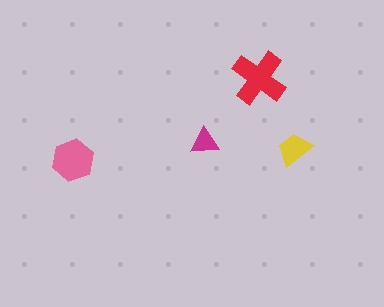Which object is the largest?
The red cross.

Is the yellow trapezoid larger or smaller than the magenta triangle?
Larger.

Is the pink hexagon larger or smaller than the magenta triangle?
Larger.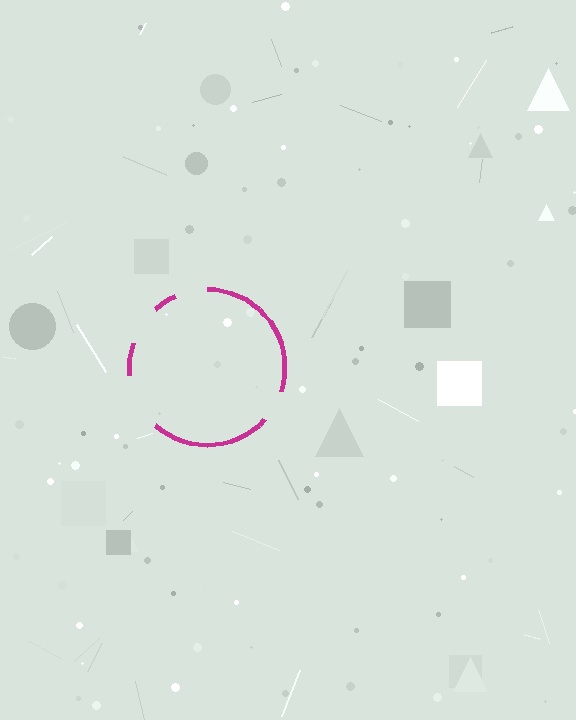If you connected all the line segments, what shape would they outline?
They would outline a circle.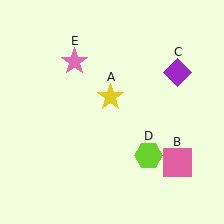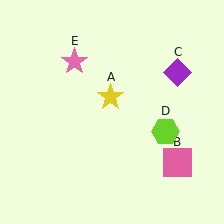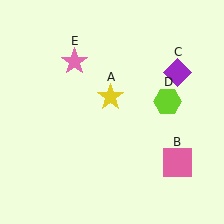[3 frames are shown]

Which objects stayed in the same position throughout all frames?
Yellow star (object A) and pink square (object B) and purple diamond (object C) and pink star (object E) remained stationary.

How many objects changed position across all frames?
1 object changed position: lime hexagon (object D).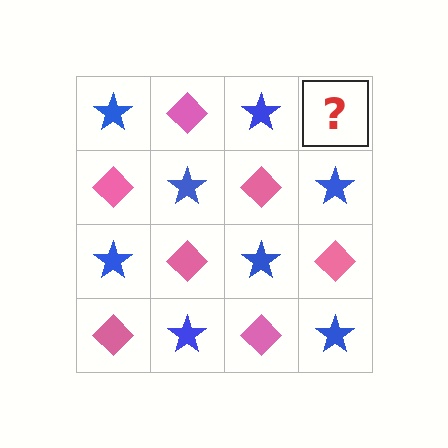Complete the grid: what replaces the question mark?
The question mark should be replaced with a pink diamond.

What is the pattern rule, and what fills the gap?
The rule is that it alternates blue star and pink diamond in a checkerboard pattern. The gap should be filled with a pink diamond.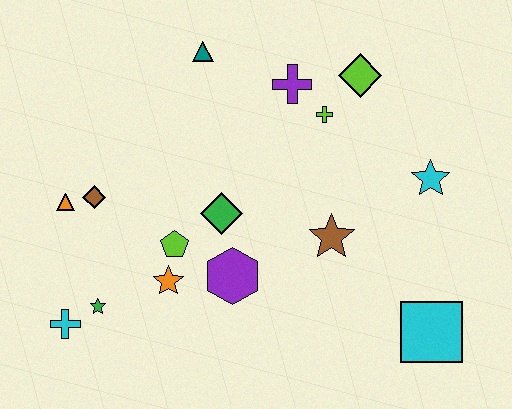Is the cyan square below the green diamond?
Yes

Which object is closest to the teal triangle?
The purple cross is closest to the teal triangle.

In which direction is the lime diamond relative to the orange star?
The lime diamond is above the orange star.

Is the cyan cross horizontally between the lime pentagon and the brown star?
No